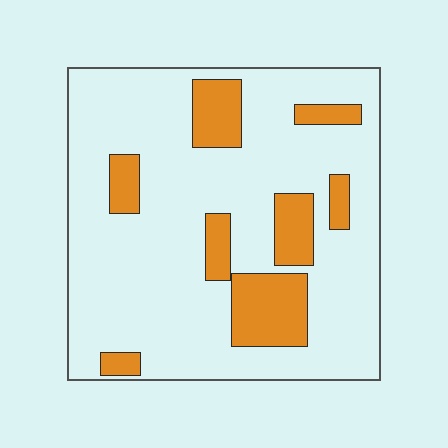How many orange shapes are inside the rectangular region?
8.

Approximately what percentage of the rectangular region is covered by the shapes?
Approximately 20%.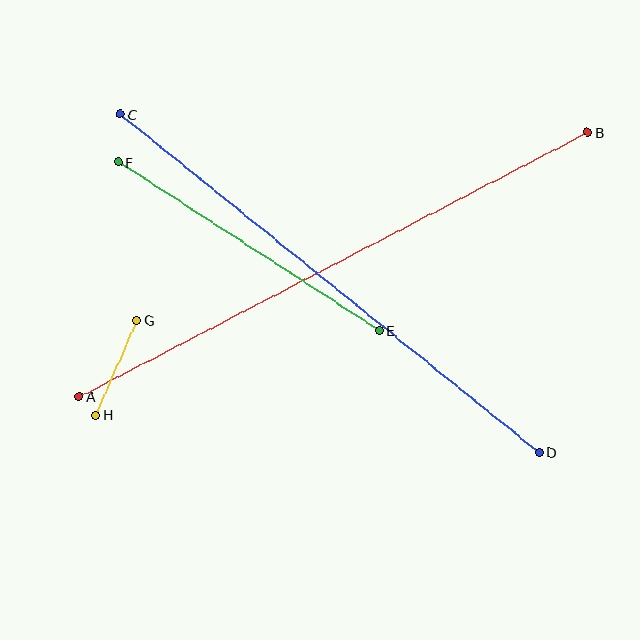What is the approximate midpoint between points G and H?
The midpoint is at approximately (116, 368) pixels.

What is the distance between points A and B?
The distance is approximately 573 pixels.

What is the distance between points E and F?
The distance is approximately 310 pixels.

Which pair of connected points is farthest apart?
Points A and B are farthest apart.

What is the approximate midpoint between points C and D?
The midpoint is at approximately (330, 283) pixels.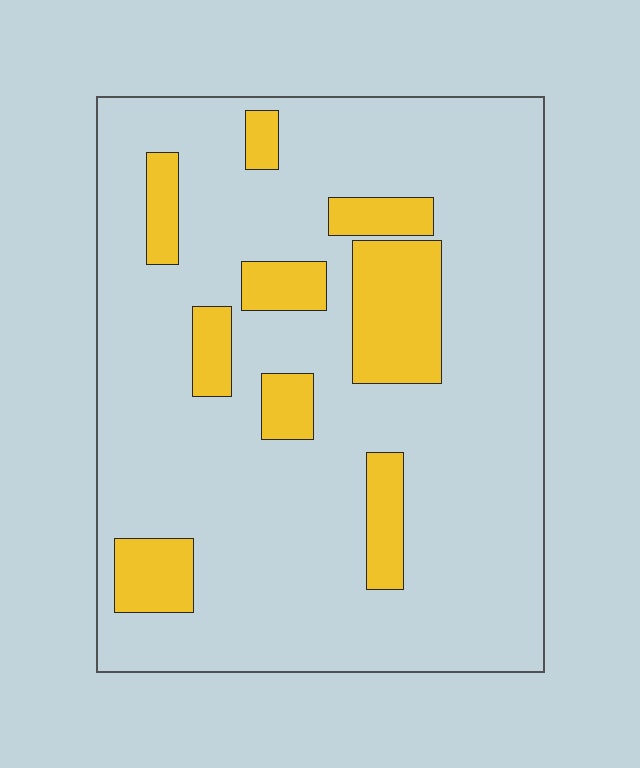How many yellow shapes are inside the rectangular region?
9.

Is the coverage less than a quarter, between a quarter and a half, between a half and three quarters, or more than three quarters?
Less than a quarter.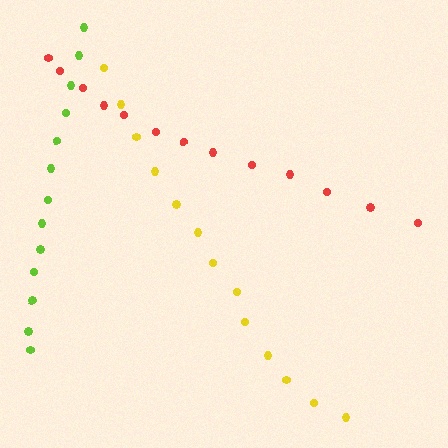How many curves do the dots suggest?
There are 3 distinct paths.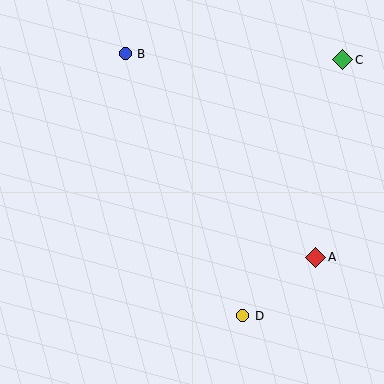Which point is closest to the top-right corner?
Point C is closest to the top-right corner.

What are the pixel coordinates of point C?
Point C is at (343, 60).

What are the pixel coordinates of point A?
Point A is at (316, 257).